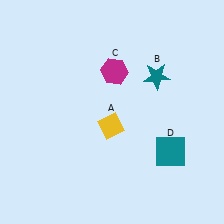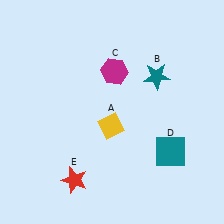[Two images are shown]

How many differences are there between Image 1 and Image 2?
There is 1 difference between the two images.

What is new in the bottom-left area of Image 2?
A red star (E) was added in the bottom-left area of Image 2.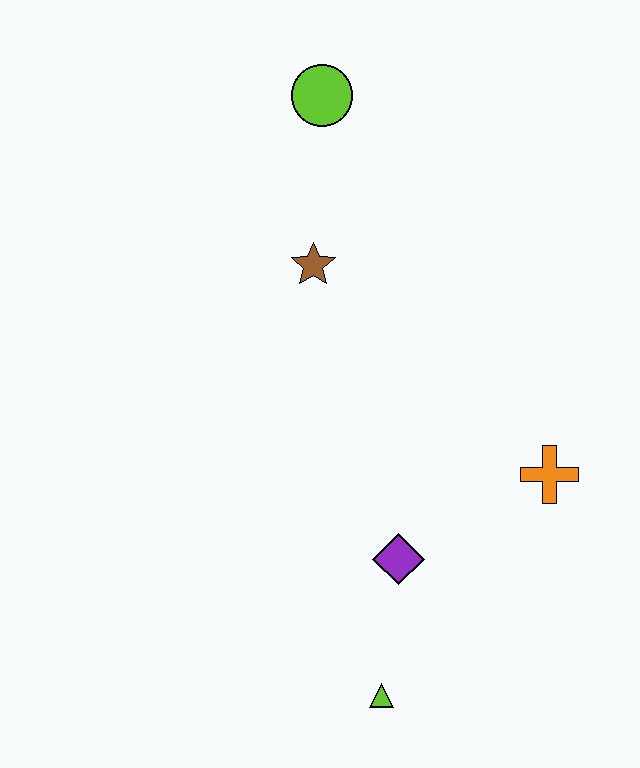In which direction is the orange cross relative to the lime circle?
The orange cross is below the lime circle.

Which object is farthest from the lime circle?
The lime triangle is farthest from the lime circle.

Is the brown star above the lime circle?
No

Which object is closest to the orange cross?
The purple diamond is closest to the orange cross.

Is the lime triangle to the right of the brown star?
Yes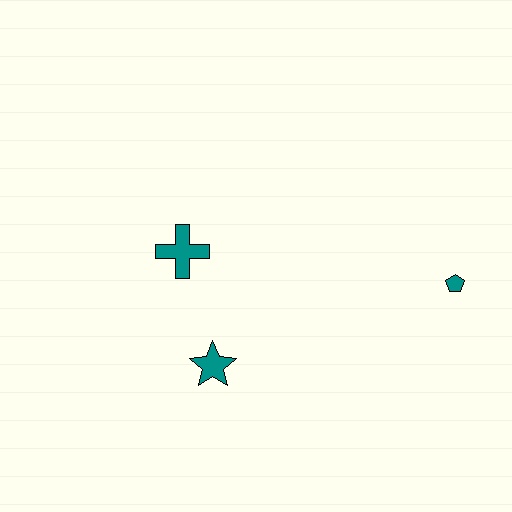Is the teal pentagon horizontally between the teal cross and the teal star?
No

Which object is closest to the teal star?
The teal cross is closest to the teal star.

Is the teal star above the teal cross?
No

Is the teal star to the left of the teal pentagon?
Yes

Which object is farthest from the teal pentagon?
The teal cross is farthest from the teal pentagon.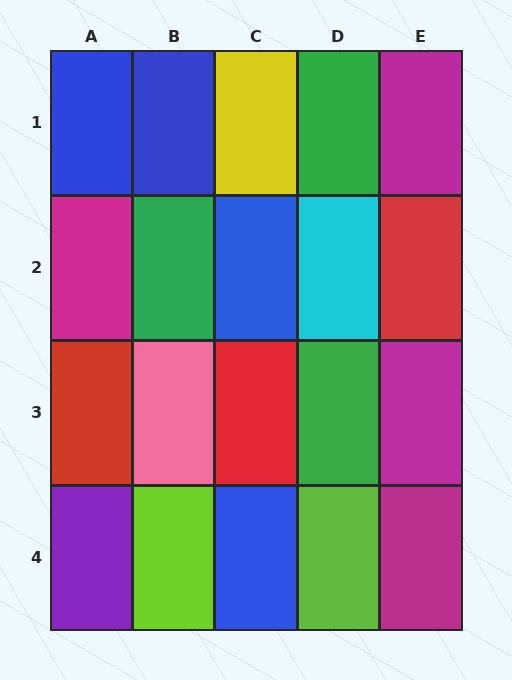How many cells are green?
3 cells are green.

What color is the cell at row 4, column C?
Blue.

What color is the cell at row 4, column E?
Magenta.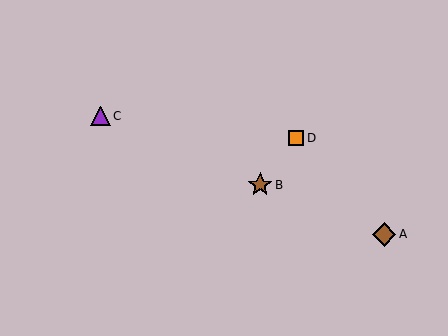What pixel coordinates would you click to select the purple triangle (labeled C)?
Click at (101, 116) to select the purple triangle C.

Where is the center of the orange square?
The center of the orange square is at (296, 138).